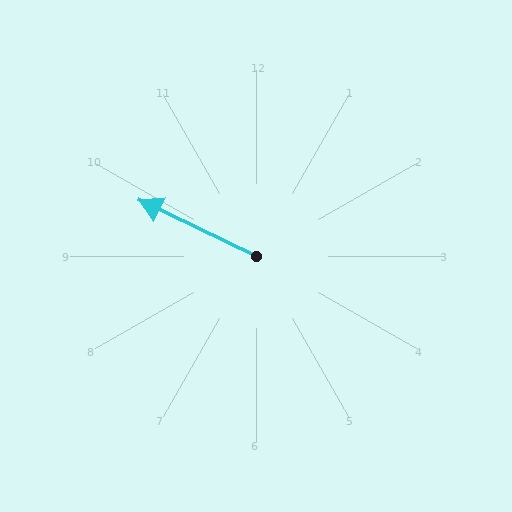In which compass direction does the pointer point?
Northwest.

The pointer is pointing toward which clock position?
Roughly 10 o'clock.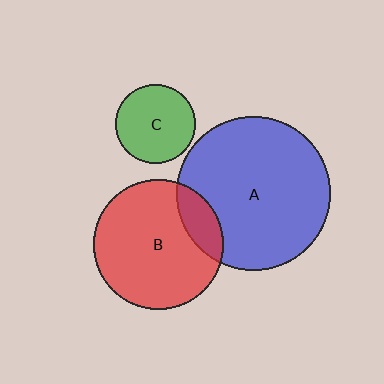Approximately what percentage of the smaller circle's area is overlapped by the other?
Approximately 15%.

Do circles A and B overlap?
Yes.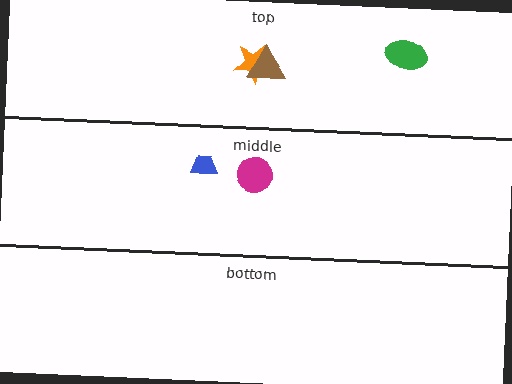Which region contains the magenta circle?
The middle region.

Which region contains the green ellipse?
The top region.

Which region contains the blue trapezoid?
The middle region.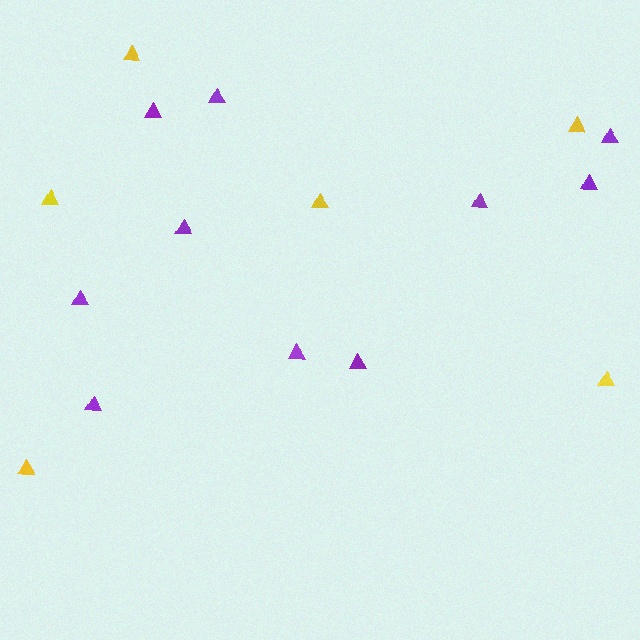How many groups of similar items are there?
There are 2 groups: one group of yellow triangles (6) and one group of purple triangles (10).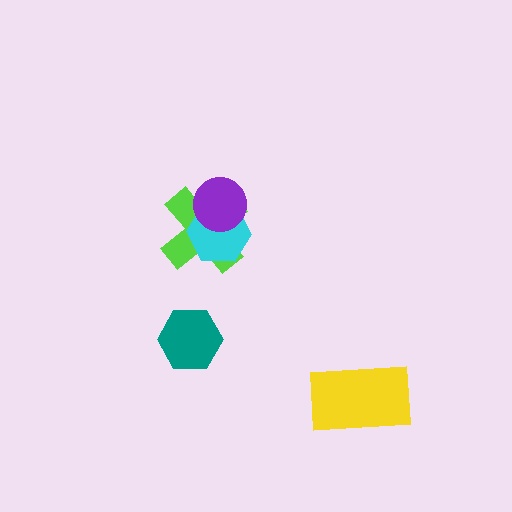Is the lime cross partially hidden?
Yes, it is partially covered by another shape.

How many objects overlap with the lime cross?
2 objects overlap with the lime cross.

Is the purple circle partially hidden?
No, no other shape covers it.